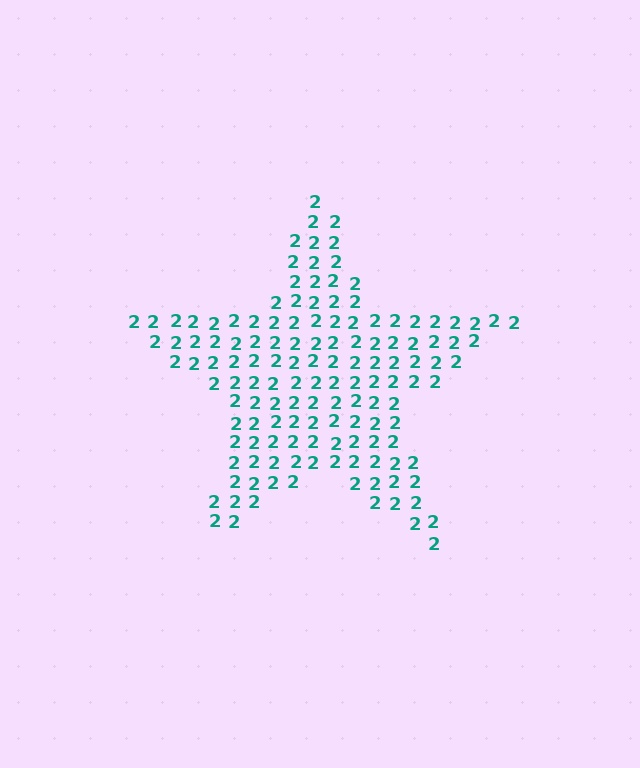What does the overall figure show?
The overall figure shows a star.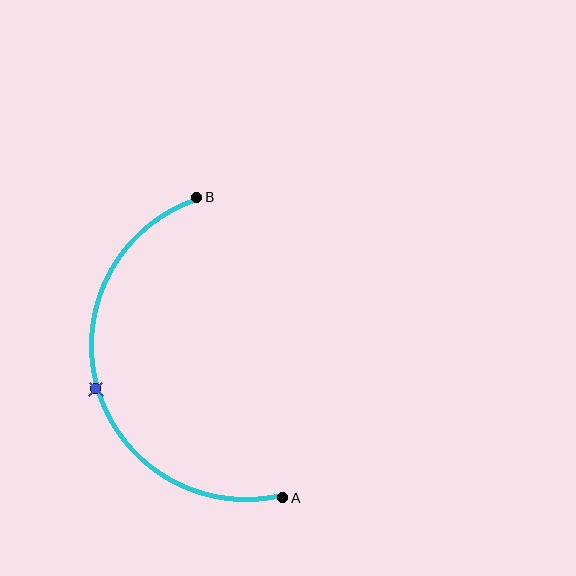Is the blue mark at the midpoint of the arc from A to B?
Yes. The blue mark lies on the arc at equal arc-length from both A and B — it is the arc midpoint.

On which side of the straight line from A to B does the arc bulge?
The arc bulges to the left of the straight line connecting A and B.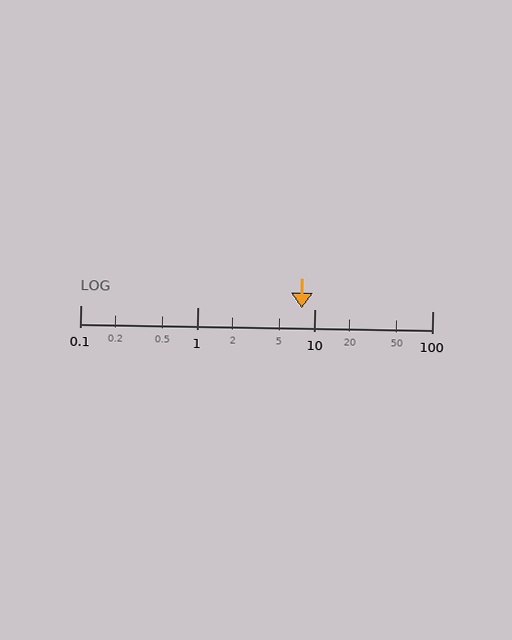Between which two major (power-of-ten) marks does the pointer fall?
The pointer is between 1 and 10.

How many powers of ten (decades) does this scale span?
The scale spans 3 decades, from 0.1 to 100.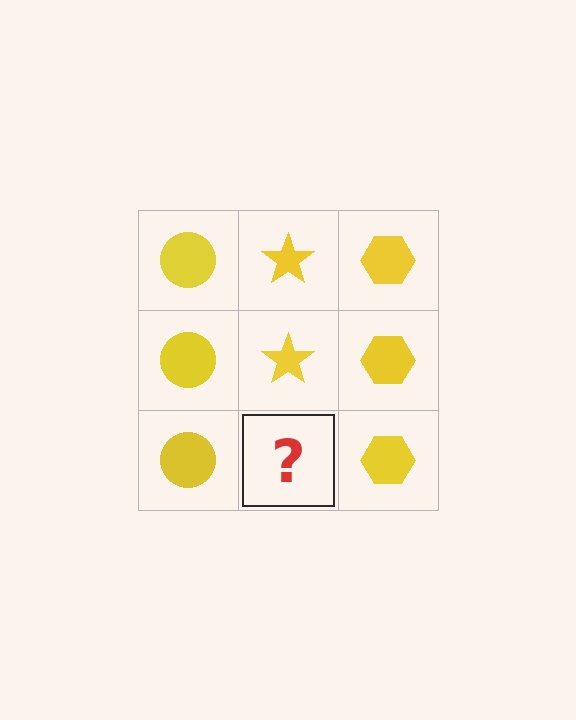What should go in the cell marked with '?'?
The missing cell should contain a yellow star.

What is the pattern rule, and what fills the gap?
The rule is that each column has a consistent shape. The gap should be filled with a yellow star.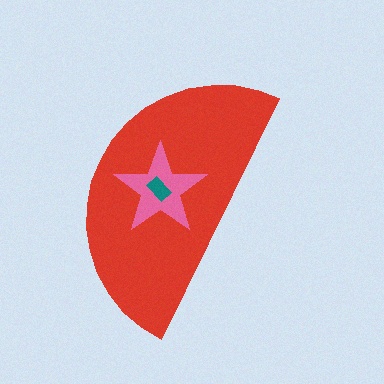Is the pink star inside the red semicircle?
Yes.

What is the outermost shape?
The red semicircle.